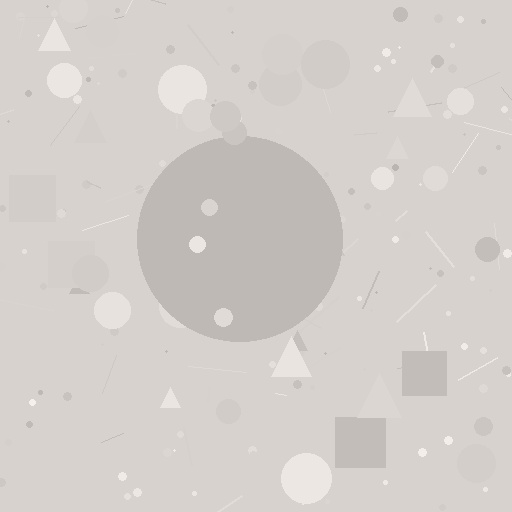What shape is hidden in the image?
A circle is hidden in the image.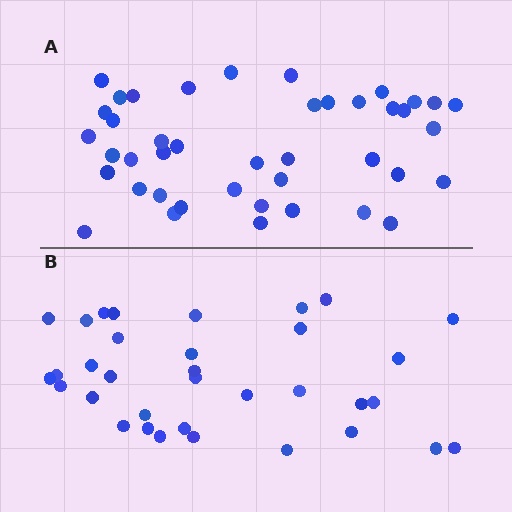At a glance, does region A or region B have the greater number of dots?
Region A (the top region) has more dots.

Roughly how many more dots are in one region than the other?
Region A has roughly 8 or so more dots than region B.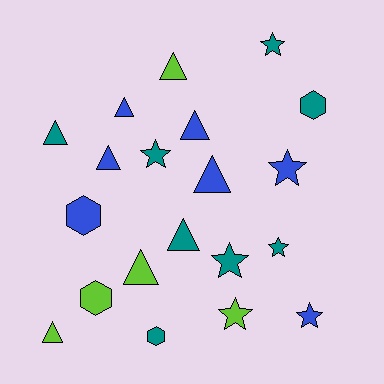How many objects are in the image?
There are 20 objects.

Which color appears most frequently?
Teal, with 8 objects.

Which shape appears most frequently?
Triangle, with 9 objects.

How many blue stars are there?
There are 2 blue stars.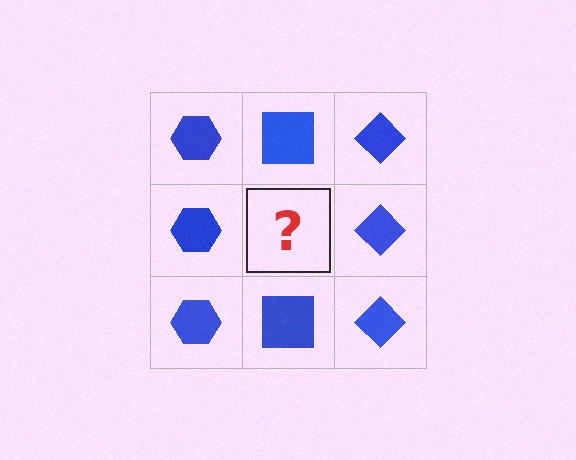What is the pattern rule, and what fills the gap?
The rule is that each column has a consistent shape. The gap should be filled with a blue square.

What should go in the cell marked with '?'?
The missing cell should contain a blue square.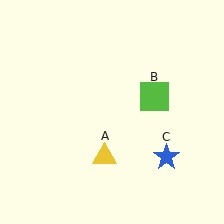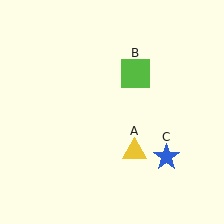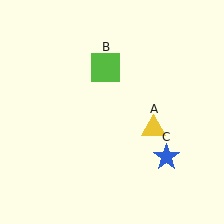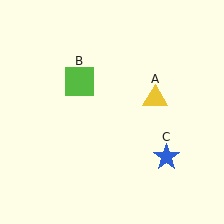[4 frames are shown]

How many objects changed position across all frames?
2 objects changed position: yellow triangle (object A), lime square (object B).